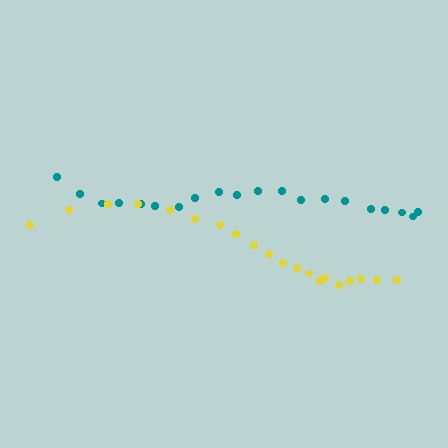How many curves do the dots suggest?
There are 2 distinct paths.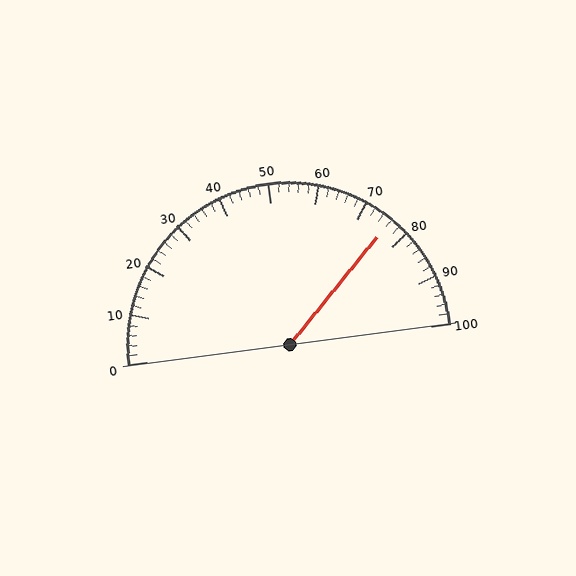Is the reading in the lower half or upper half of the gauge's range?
The reading is in the upper half of the range (0 to 100).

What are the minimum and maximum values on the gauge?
The gauge ranges from 0 to 100.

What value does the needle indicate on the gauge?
The needle indicates approximately 76.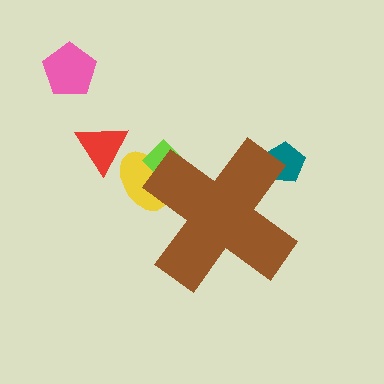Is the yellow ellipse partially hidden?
Yes, the yellow ellipse is partially hidden behind the brown cross.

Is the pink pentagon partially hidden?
No, the pink pentagon is fully visible.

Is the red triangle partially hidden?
No, the red triangle is fully visible.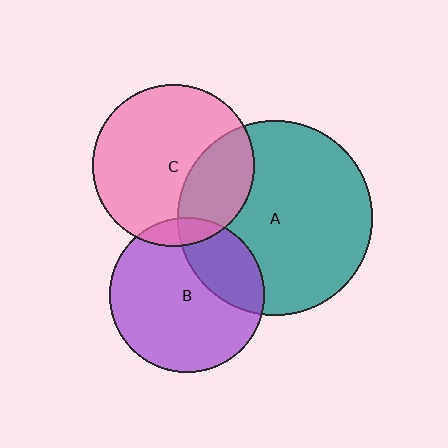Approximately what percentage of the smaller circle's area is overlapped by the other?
Approximately 10%.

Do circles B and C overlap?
Yes.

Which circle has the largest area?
Circle A (teal).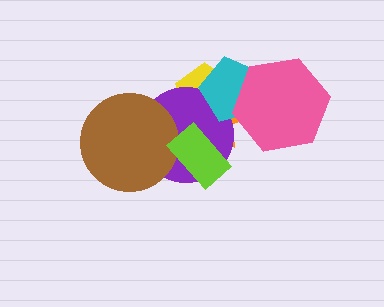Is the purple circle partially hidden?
Yes, it is partially covered by another shape.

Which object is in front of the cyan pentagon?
The pink hexagon is in front of the cyan pentagon.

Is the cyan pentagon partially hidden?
Yes, it is partially covered by another shape.